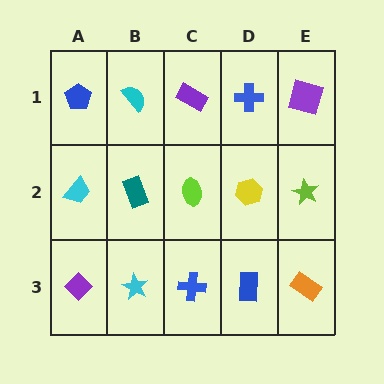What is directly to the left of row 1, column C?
A cyan semicircle.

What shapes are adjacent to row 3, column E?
A lime star (row 2, column E), a blue rectangle (row 3, column D).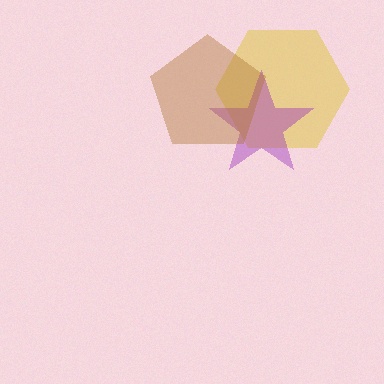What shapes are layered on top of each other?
The layered shapes are: a yellow hexagon, a purple star, a brown pentagon.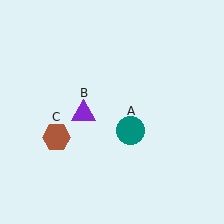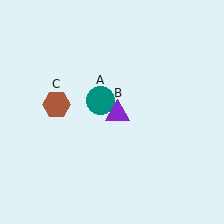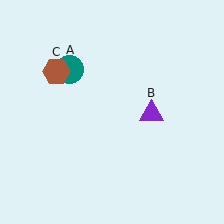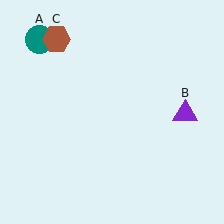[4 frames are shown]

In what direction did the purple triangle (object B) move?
The purple triangle (object B) moved right.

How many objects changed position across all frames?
3 objects changed position: teal circle (object A), purple triangle (object B), brown hexagon (object C).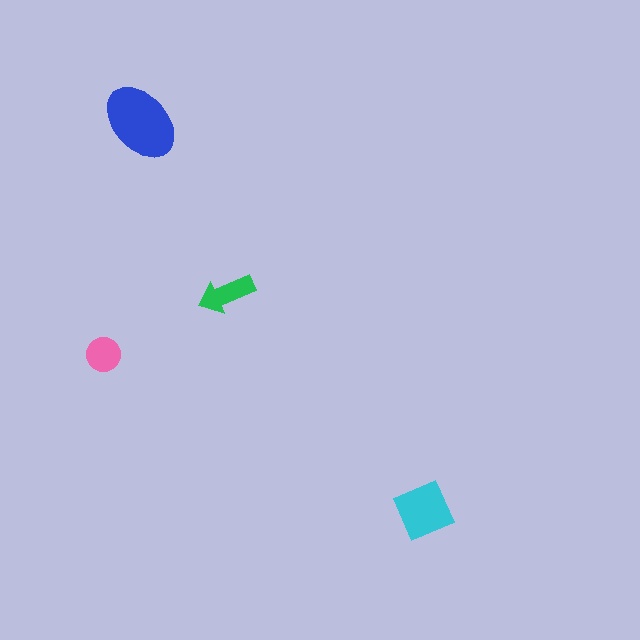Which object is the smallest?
The pink circle.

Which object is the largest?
The blue ellipse.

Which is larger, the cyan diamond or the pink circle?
The cyan diamond.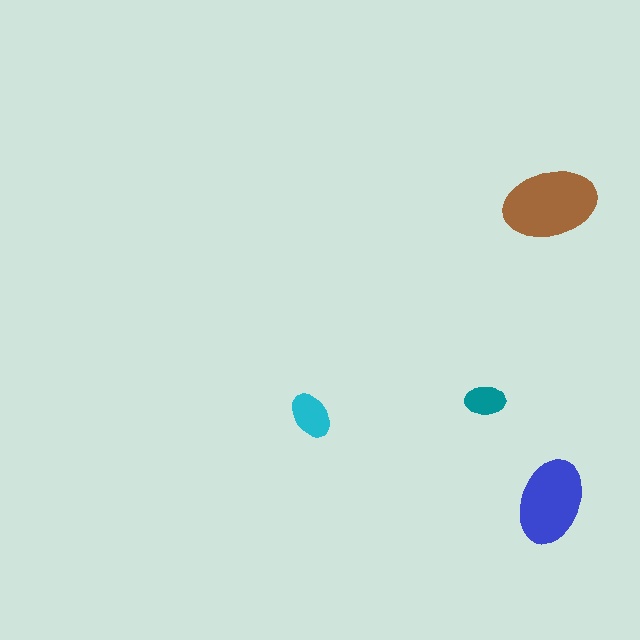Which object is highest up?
The brown ellipse is topmost.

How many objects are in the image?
There are 4 objects in the image.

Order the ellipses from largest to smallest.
the brown one, the blue one, the cyan one, the teal one.